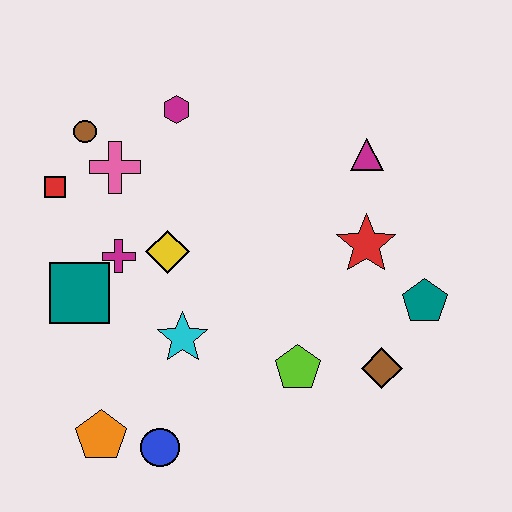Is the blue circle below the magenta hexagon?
Yes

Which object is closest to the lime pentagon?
The brown diamond is closest to the lime pentagon.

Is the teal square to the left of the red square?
No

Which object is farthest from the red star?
The orange pentagon is farthest from the red star.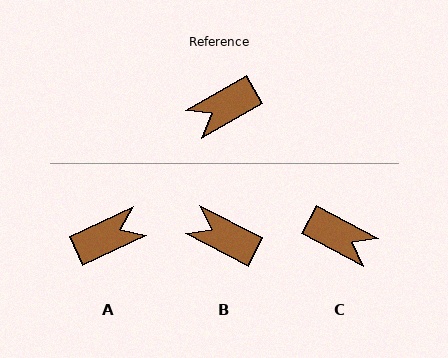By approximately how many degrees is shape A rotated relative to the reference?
Approximately 176 degrees counter-clockwise.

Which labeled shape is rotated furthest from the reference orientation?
A, about 176 degrees away.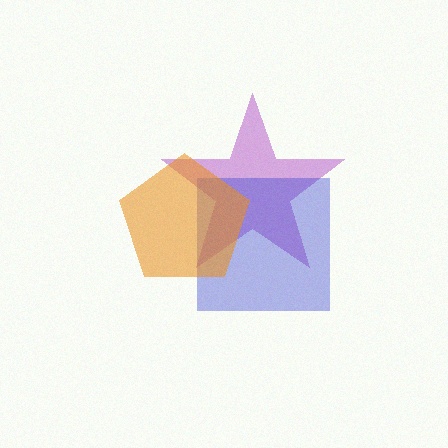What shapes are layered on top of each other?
The layered shapes are: a purple star, a blue square, an orange pentagon.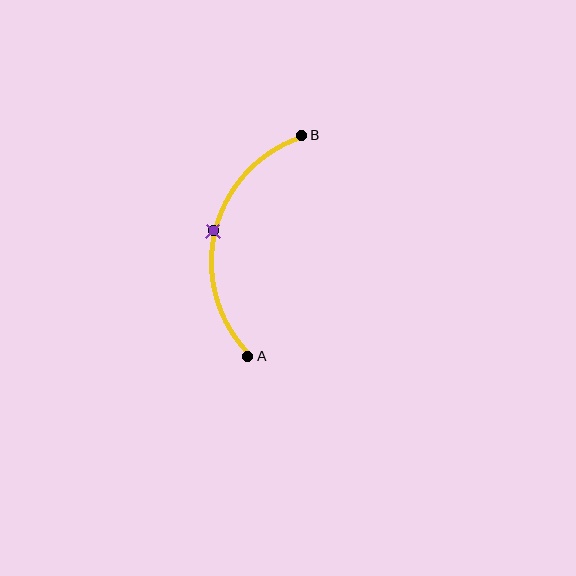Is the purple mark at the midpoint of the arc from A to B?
Yes. The purple mark lies on the arc at equal arc-length from both A and B — it is the arc midpoint.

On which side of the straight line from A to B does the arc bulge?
The arc bulges to the left of the straight line connecting A and B.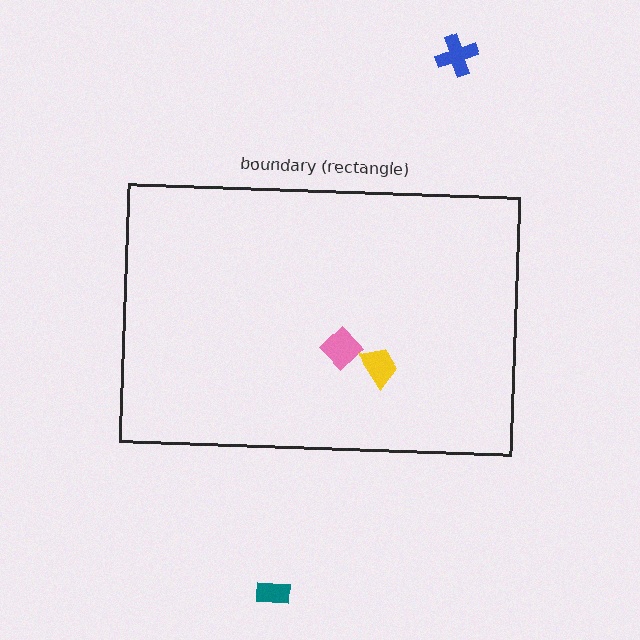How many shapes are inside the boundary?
2 inside, 2 outside.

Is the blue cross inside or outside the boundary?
Outside.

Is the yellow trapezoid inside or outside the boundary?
Inside.